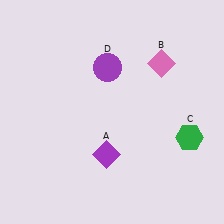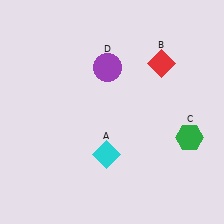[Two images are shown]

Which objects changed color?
A changed from purple to cyan. B changed from pink to red.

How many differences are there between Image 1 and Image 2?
There are 2 differences between the two images.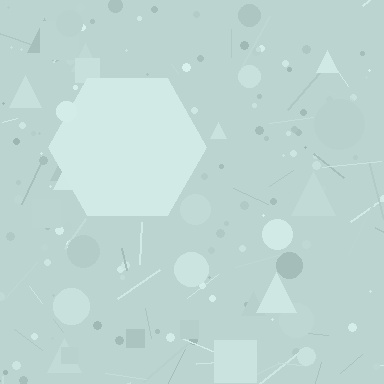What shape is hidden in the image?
A hexagon is hidden in the image.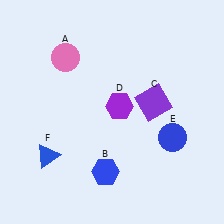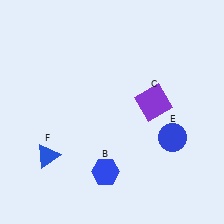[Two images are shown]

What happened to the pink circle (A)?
The pink circle (A) was removed in Image 2. It was in the top-left area of Image 1.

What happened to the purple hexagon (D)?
The purple hexagon (D) was removed in Image 2. It was in the top-right area of Image 1.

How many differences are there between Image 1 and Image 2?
There are 2 differences between the two images.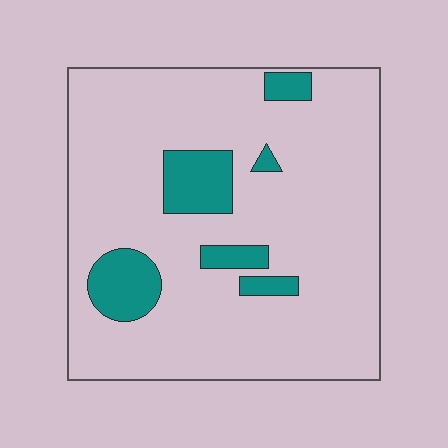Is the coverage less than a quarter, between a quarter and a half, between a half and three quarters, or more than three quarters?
Less than a quarter.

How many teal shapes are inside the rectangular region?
6.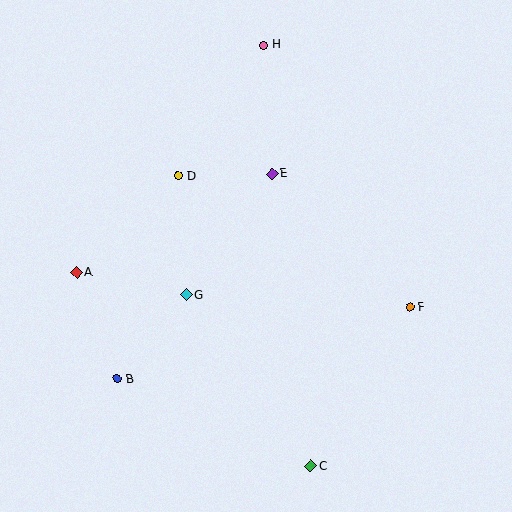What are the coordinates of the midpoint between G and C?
The midpoint between G and C is at (249, 381).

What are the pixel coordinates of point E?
Point E is at (272, 174).